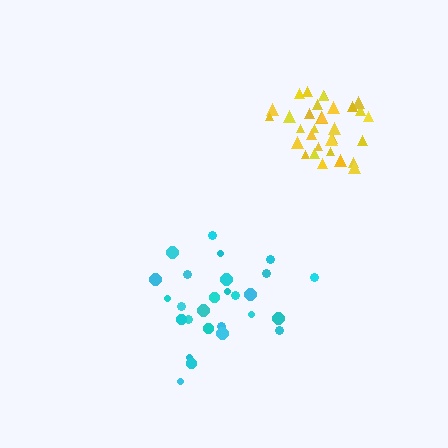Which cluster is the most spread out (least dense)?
Cyan.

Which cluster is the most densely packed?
Yellow.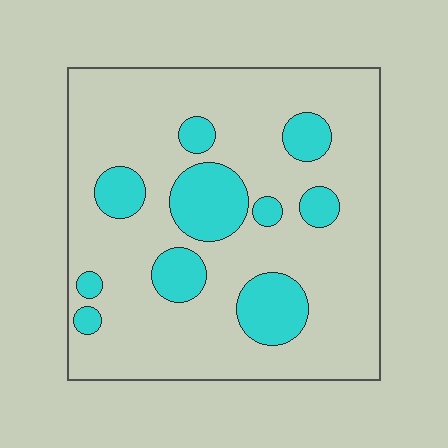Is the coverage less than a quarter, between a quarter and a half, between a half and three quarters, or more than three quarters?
Less than a quarter.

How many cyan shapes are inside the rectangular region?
10.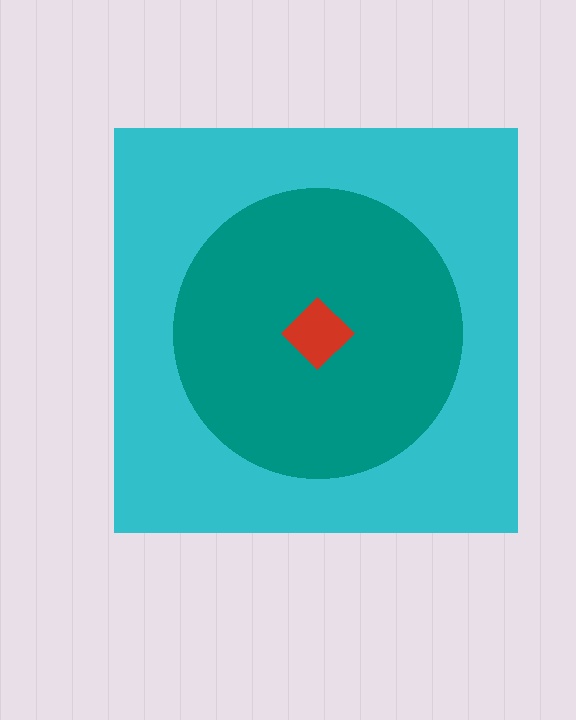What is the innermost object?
The red diamond.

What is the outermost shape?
The cyan square.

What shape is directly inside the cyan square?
The teal circle.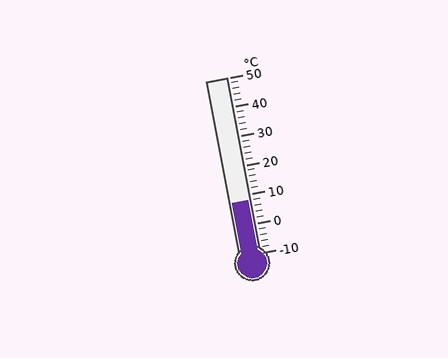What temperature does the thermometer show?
The thermometer shows approximately 8°C.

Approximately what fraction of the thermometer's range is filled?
The thermometer is filled to approximately 30% of its range.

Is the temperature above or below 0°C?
The temperature is above 0°C.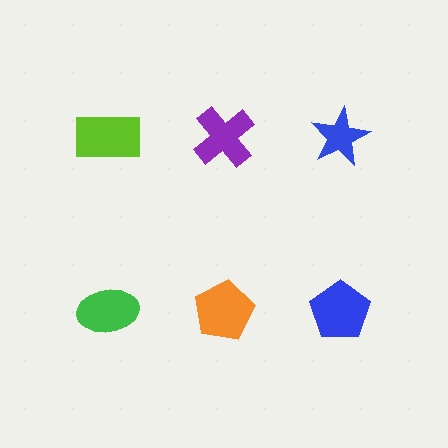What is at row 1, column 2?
A purple cross.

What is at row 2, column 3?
A blue pentagon.